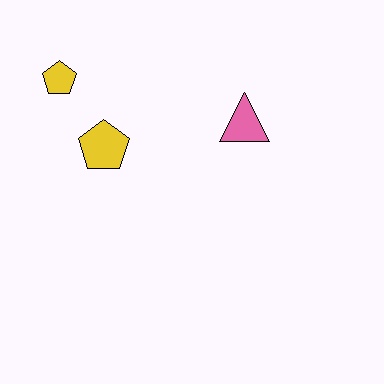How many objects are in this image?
There are 3 objects.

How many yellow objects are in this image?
There are 2 yellow objects.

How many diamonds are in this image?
There are no diamonds.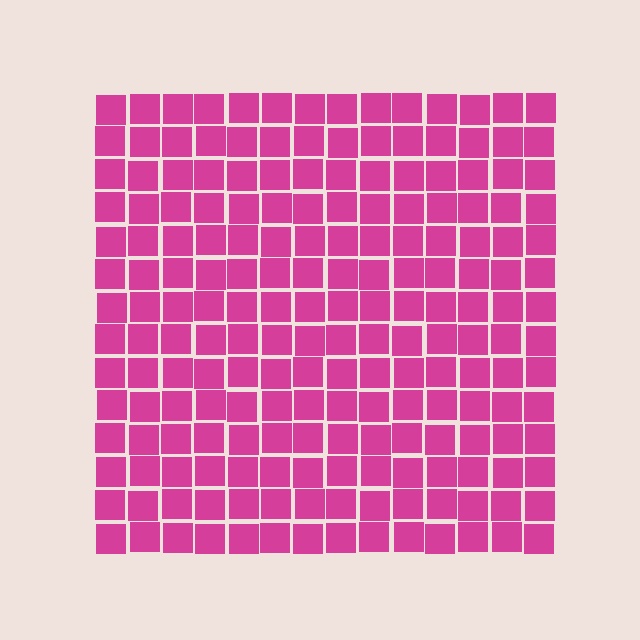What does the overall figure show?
The overall figure shows a square.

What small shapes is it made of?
It is made of small squares.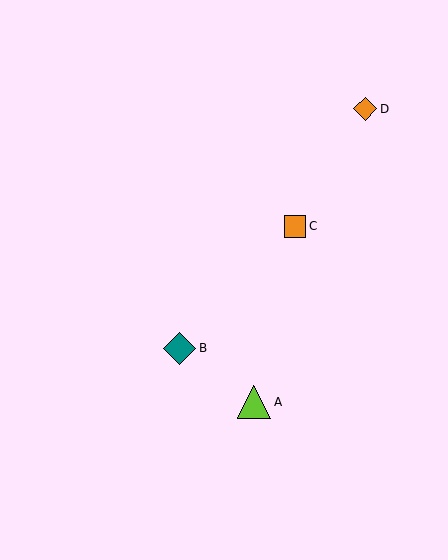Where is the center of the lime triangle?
The center of the lime triangle is at (254, 402).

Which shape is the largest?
The lime triangle (labeled A) is the largest.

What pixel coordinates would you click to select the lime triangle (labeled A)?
Click at (254, 402) to select the lime triangle A.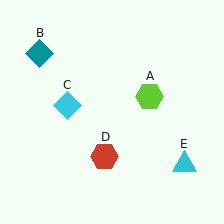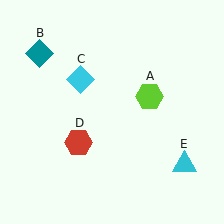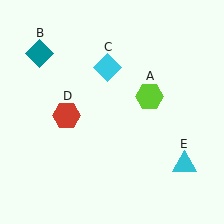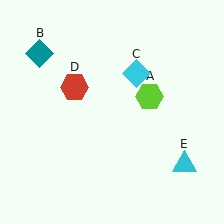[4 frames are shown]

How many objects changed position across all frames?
2 objects changed position: cyan diamond (object C), red hexagon (object D).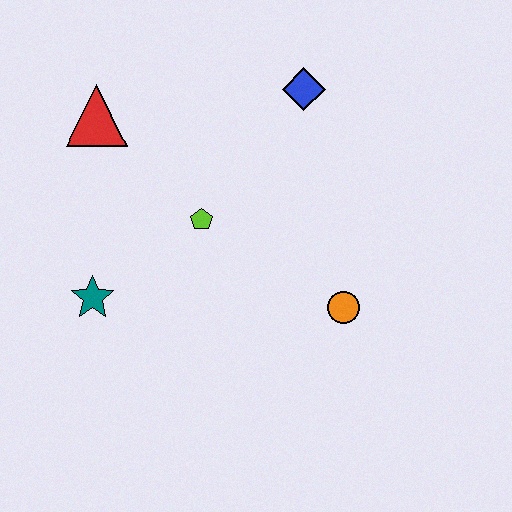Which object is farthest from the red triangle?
The orange circle is farthest from the red triangle.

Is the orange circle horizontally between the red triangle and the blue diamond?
No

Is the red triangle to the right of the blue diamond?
No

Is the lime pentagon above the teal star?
Yes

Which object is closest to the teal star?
The lime pentagon is closest to the teal star.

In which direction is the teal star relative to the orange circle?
The teal star is to the left of the orange circle.